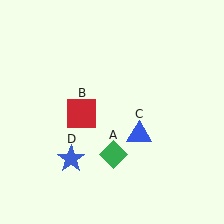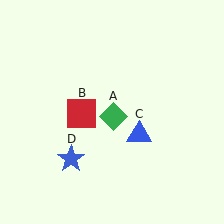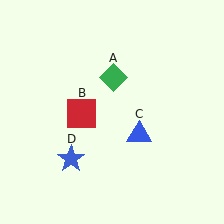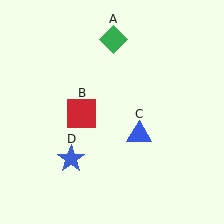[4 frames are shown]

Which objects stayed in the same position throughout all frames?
Red square (object B) and blue triangle (object C) and blue star (object D) remained stationary.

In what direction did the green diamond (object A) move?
The green diamond (object A) moved up.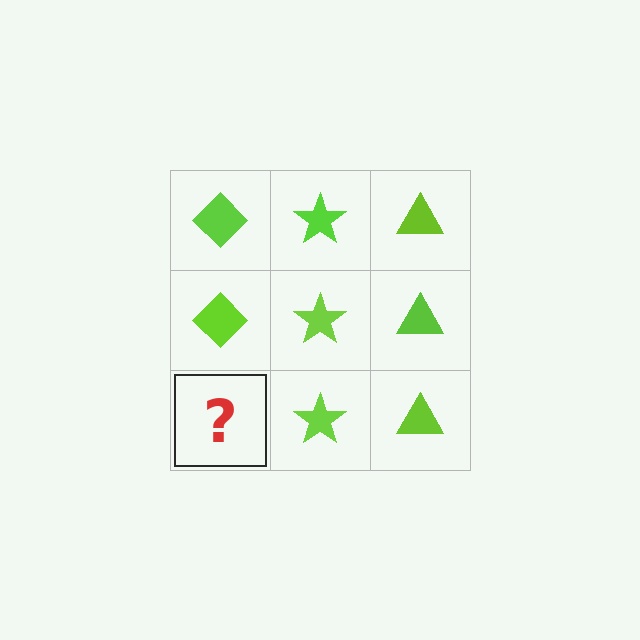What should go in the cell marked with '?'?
The missing cell should contain a lime diamond.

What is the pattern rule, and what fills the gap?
The rule is that each column has a consistent shape. The gap should be filled with a lime diamond.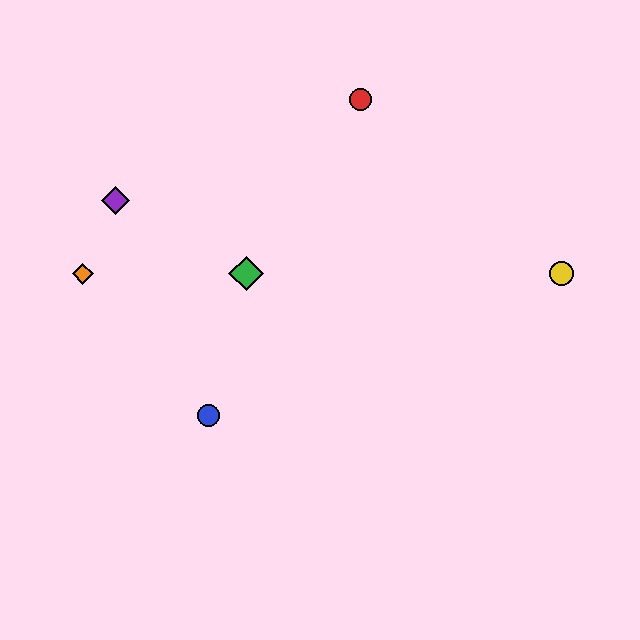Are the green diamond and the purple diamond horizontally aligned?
No, the green diamond is at y≈274 and the purple diamond is at y≈201.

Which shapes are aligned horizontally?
The green diamond, the yellow circle, the orange diamond are aligned horizontally.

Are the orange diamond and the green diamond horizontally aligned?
Yes, both are at y≈274.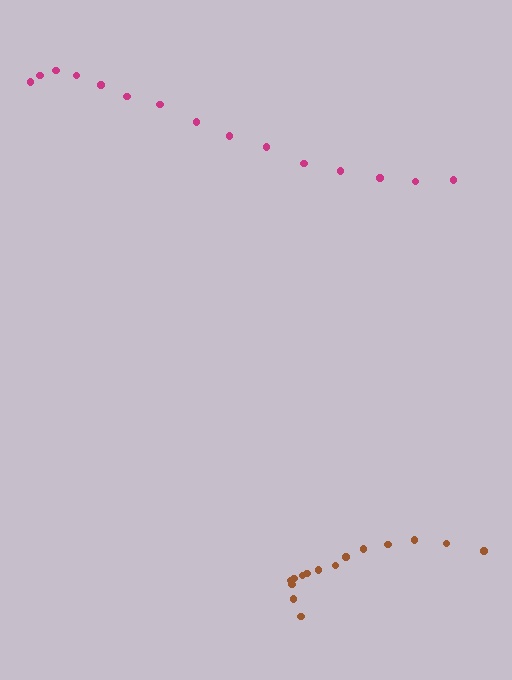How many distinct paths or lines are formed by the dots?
There are 2 distinct paths.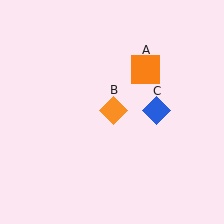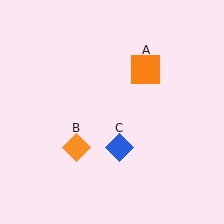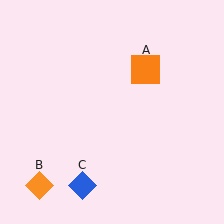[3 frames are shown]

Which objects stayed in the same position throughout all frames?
Orange square (object A) remained stationary.